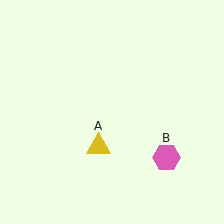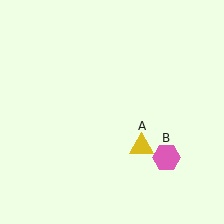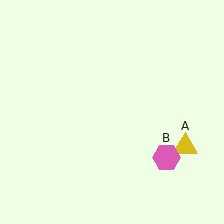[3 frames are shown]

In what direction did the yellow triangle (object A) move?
The yellow triangle (object A) moved right.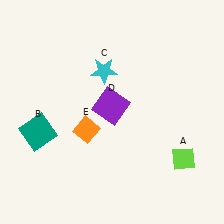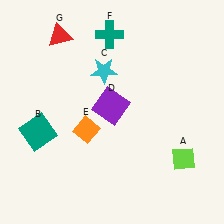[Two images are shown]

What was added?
A teal cross (F), a red triangle (G) were added in Image 2.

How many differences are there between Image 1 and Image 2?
There are 2 differences between the two images.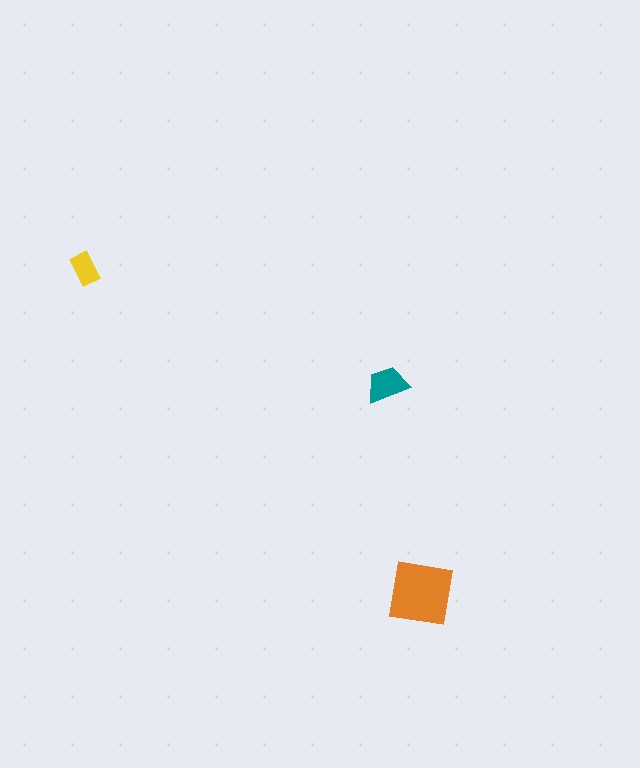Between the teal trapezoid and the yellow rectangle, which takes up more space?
The teal trapezoid.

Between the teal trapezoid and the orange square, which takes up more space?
The orange square.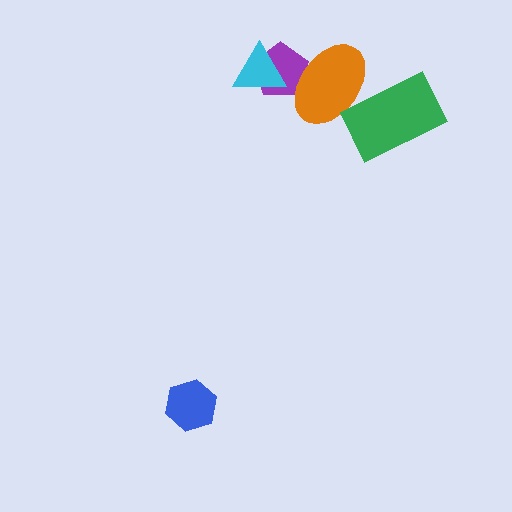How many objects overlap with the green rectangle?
1 object overlaps with the green rectangle.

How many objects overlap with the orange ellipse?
2 objects overlap with the orange ellipse.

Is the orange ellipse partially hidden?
Yes, it is partially covered by another shape.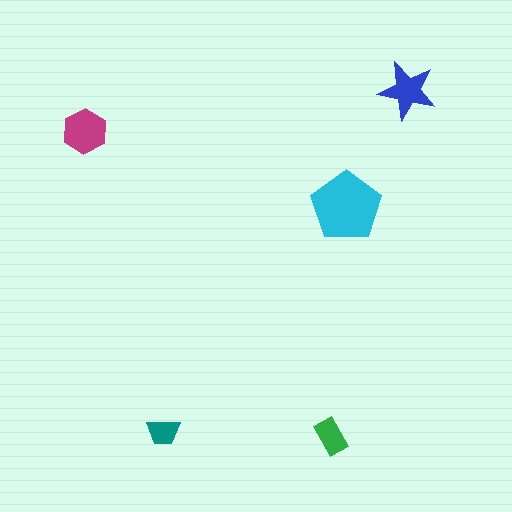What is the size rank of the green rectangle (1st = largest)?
4th.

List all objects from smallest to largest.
The teal trapezoid, the green rectangle, the blue star, the magenta hexagon, the cyan pentagon.